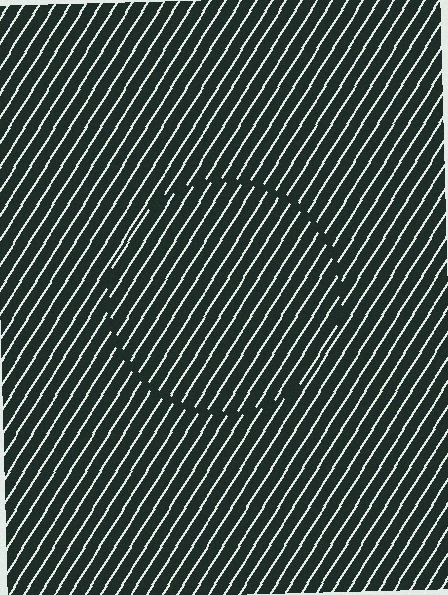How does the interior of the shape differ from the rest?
The interior of the shape contains the same grating, shifted by half a period — the contour is defined by the phase discontinuity where line-ends from the inner and outer gratings abut.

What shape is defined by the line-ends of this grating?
An illusory circle. The interior of the shape contains the same grating, shifted by half a period — the contour is defined by the phase discontinuity where line-ends from the inner and outer gratings abut.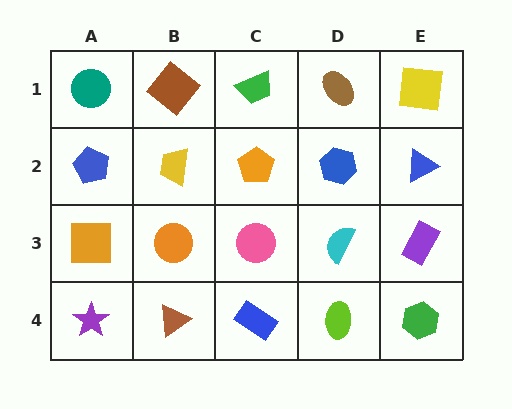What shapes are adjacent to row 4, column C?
A pink circle (row 3, column C), a brown triangle (row 4, column B), a lime ellipse (row 4, column D).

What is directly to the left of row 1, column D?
A green trapezoid.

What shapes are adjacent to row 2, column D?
A brown ellipse (row 1, column D), a cyan semicircle (row 3, column D), an orange pentagon (row 2, column C), a blue triangle (row 2, column E).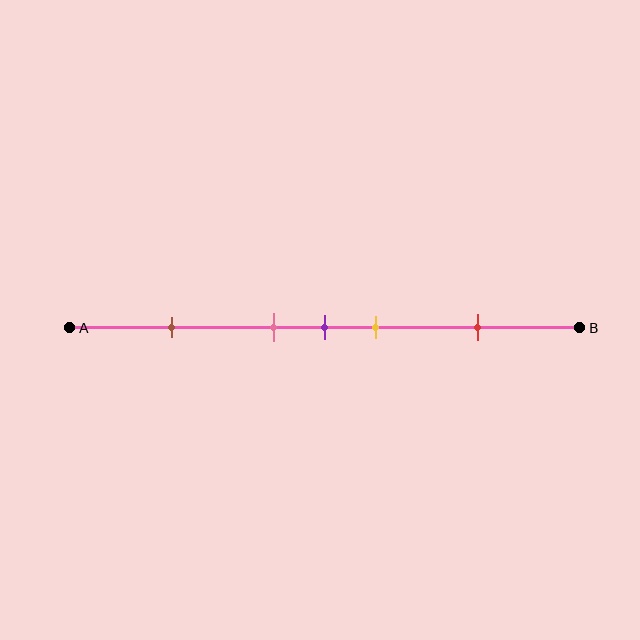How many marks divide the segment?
There are 5 marks dividing the segment.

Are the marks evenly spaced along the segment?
No, the marks are not evenly spaced.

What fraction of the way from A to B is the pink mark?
The pink mark is approximately 40% (0.4) of the way from A to B.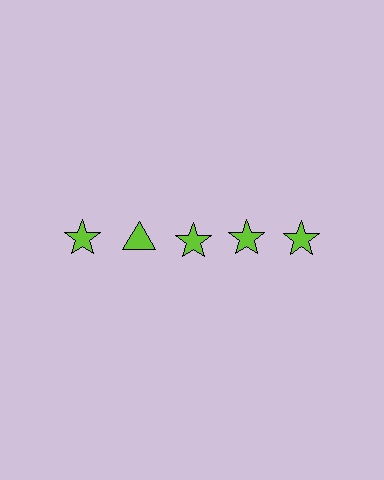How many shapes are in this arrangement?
There are 5 shapes arranged in a grid pattern.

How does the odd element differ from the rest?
It has a different shape: triangle instead of star.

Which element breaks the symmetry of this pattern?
The lime triangle in the top row, second from left column breaks the symmetry. All other shapes are lime stars.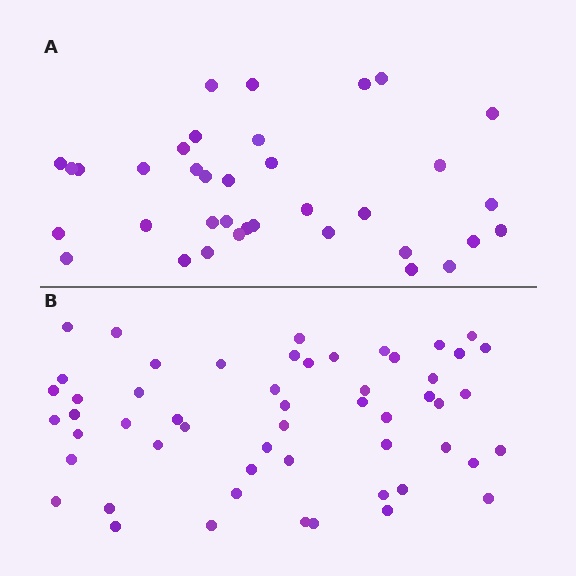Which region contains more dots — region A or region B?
Region B (the bottom region) has more dots.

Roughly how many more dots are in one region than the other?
Region B has approximately 20 more dots than region A.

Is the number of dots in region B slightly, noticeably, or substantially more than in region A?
Region B has substantially more. The ratio is roughly 1.5 to 1.